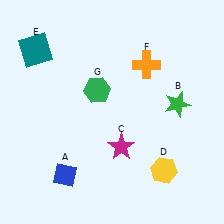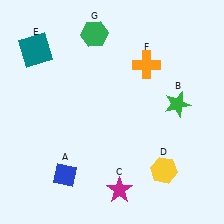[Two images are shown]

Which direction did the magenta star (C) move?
The magenta star (C) moved down.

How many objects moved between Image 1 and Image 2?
2 objects moved between the two images.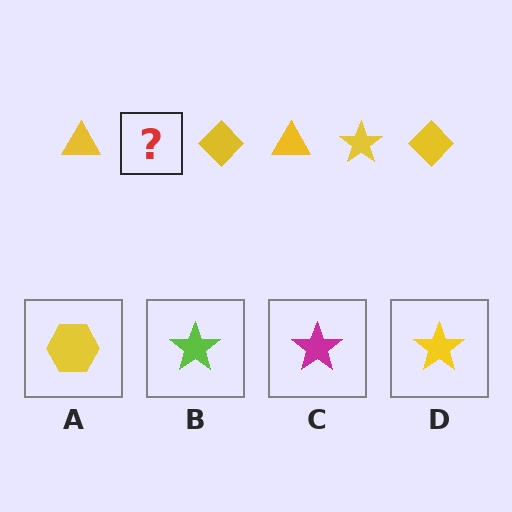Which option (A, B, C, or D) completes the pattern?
D.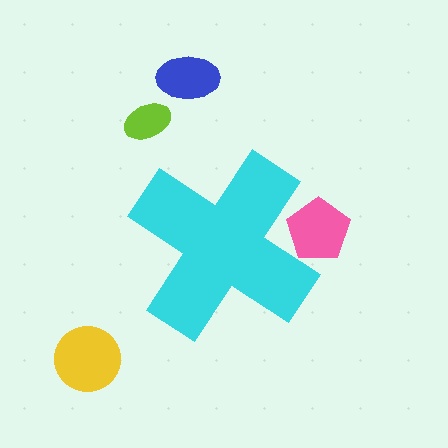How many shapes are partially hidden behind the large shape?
1 shape is partially hidden.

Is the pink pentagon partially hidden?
Yes, the pink pentagon is partially hidden behind the cyan cross.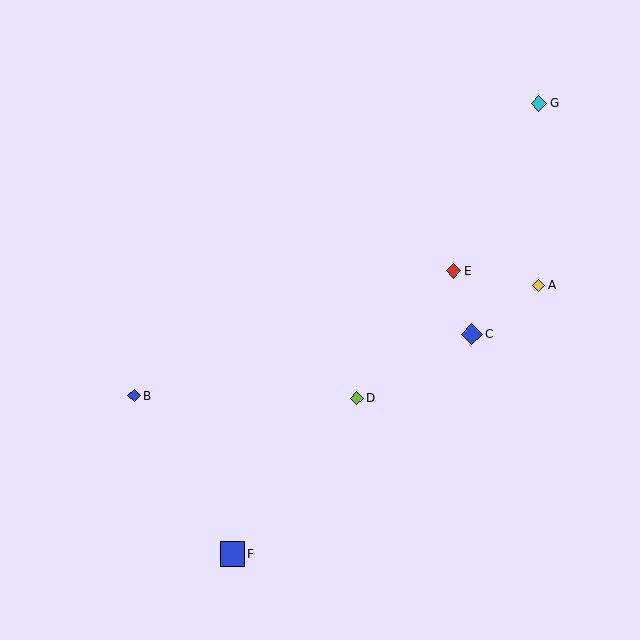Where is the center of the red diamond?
The center of the red diamond is at (453, 271).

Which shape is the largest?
The blue square (labeled F) is the largest.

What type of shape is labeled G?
Shape G is a cyan diamond.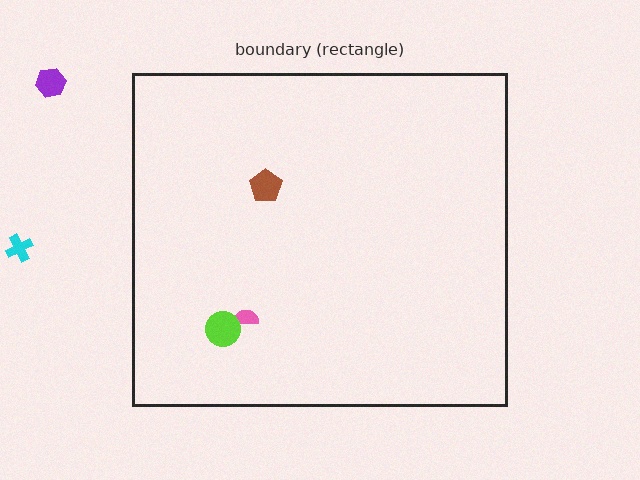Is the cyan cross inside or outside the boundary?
Outside.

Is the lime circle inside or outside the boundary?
Inside.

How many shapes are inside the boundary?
3 inside, 2 outside.